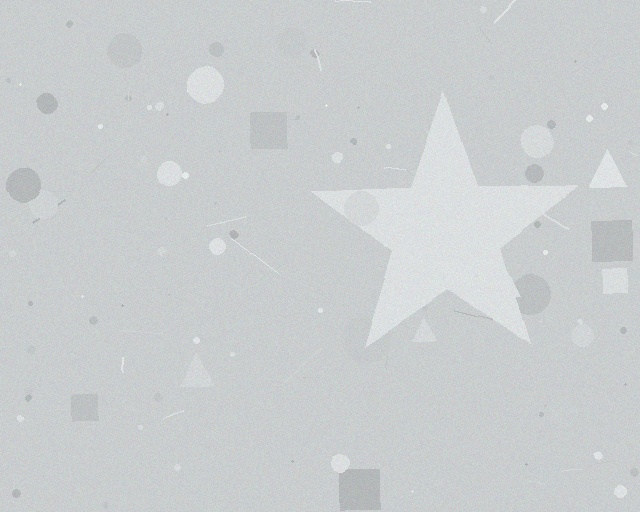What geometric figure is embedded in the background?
A star is embedded in the background.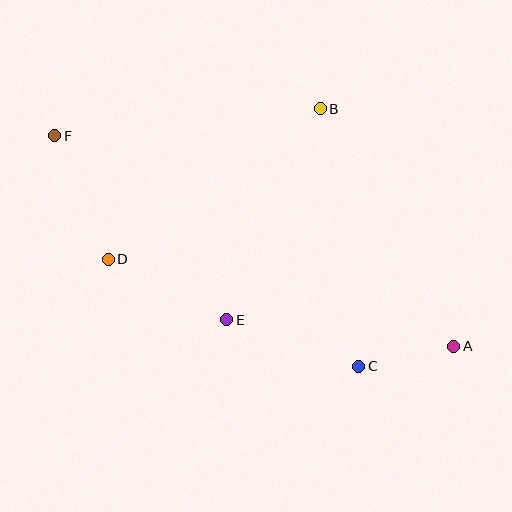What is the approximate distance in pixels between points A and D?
The distance between A and D is approximately 356 pixels.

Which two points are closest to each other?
Points A and C are closest to each other.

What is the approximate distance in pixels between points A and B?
The distance between A and B is approximately 272 pixels.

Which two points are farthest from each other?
Points A and F are farthest from each other.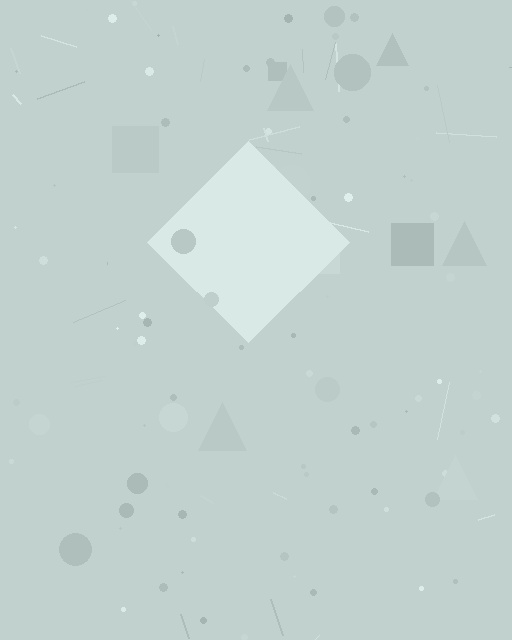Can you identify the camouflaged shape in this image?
The camouflaged shape is a diamond.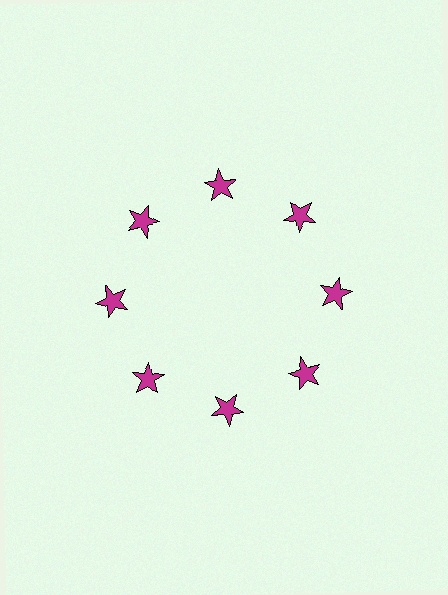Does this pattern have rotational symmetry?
Yes, this pattern has 8-fold rotational symmetry. It looks the same after rotating 45 degrees around the center.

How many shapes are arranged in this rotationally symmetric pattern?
There are 8 shapes, arranged in 8 groups of 1.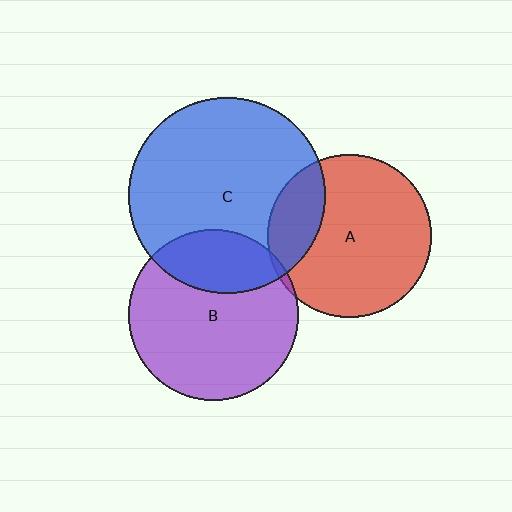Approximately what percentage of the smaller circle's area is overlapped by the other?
Approximately 25%.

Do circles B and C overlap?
Yes.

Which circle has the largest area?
Circle C (blue).